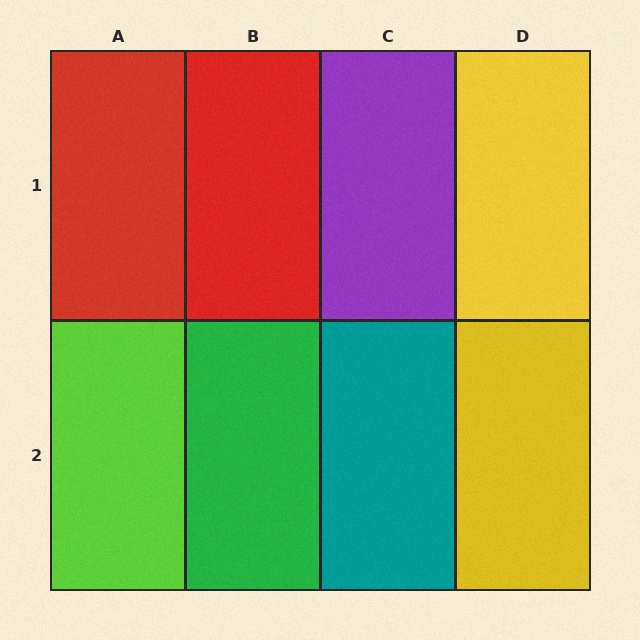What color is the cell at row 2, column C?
Teal.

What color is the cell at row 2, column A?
Lime.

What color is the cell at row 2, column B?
Green.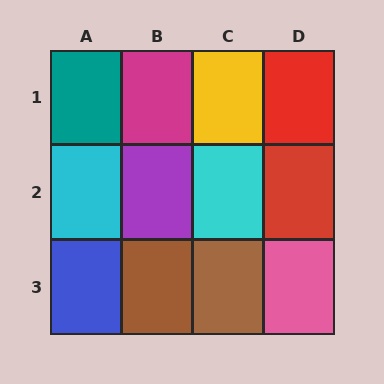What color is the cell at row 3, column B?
Brown.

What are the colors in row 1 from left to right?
Teal, magenta, yellow, red.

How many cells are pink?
1 cell is pink.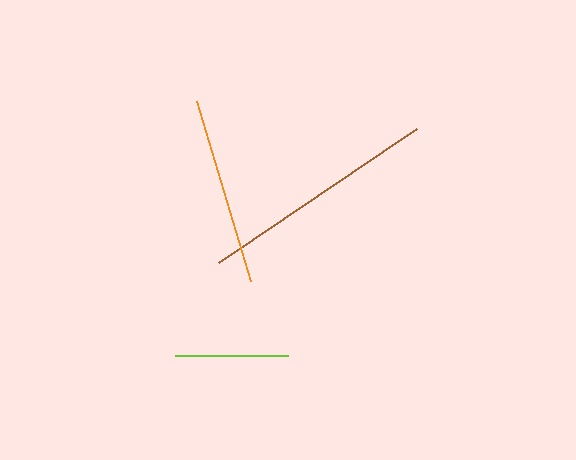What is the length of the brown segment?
The brown segment is approximately 239 pixels long.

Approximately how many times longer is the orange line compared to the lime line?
The orange line is approximately 1.7 times the length of the lime line.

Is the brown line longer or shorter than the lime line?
The brown line is longer than the lime line.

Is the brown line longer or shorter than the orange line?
The brown line is longer than the orange line.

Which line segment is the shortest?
The lime line is the shortest at approximately 112 pixels.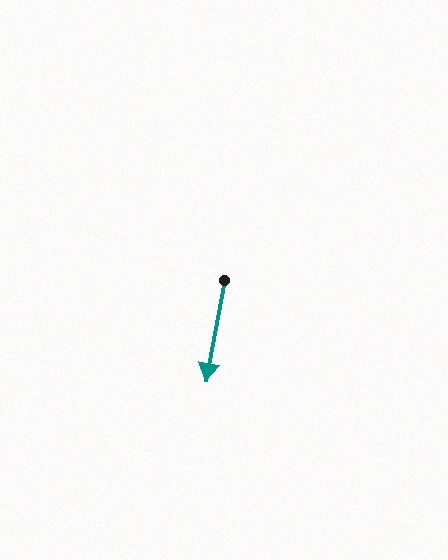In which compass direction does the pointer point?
South.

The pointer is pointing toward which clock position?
Roughly 6 o'clock.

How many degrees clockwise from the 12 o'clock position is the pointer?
Approximately 190 degrees.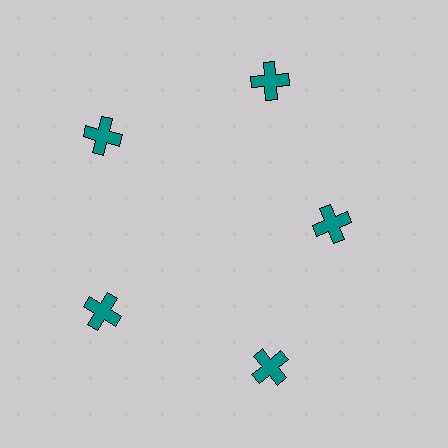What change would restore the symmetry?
The symmetry would be restored by moving it outward, back onto the ring so that all 5 crosses sit at equal angles and equal distance from the center.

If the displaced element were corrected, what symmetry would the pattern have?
It would have 5-fold rotational symmetry — the pattern would map onto itself every 72 degrees.